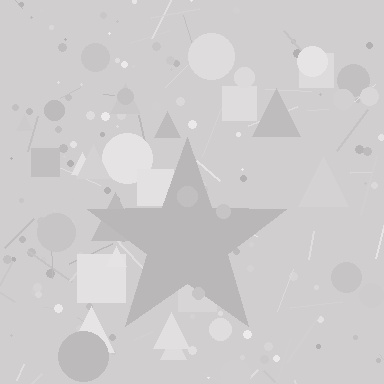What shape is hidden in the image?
A star is hidden in the image.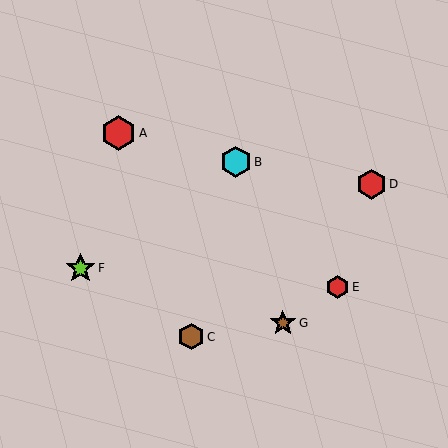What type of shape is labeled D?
Shape D is a red hexagon.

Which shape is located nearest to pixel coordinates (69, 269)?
The lime star (labeled F) at (80, 268) is nearest to that location.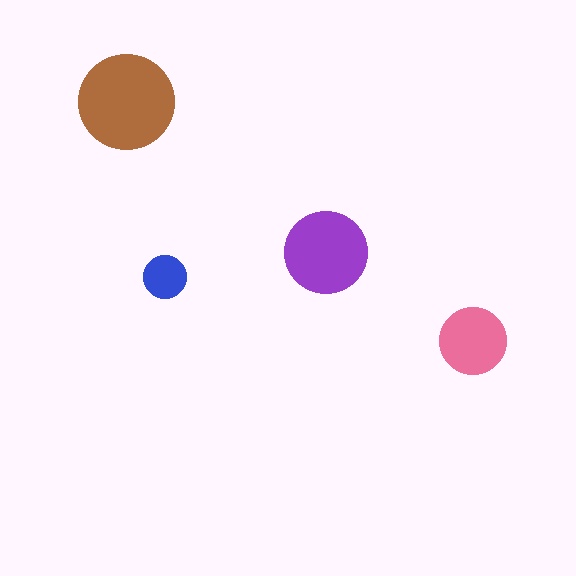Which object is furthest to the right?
The pink circle is rightmost.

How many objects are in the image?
There are 4 objects in the image.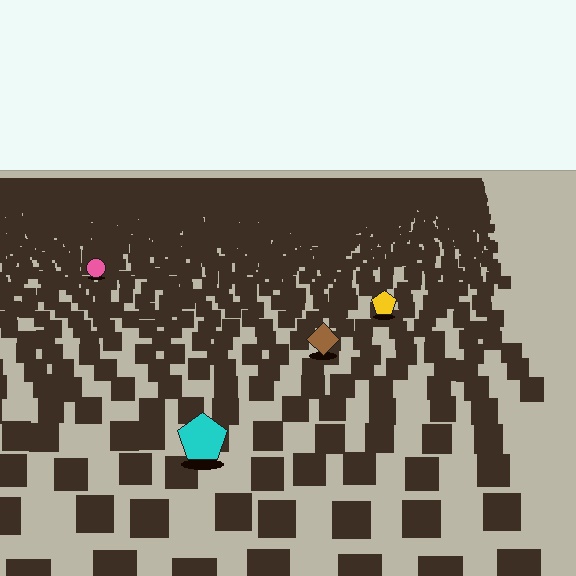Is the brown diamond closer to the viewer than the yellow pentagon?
Yes. The brown diamond is closer — you can tell from the texture gradient: the ground texture is coarser near it.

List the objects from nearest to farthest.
From nearest to farthest: the cyan pentagon, the brown diamond, the yellow pentagon, the pink circle.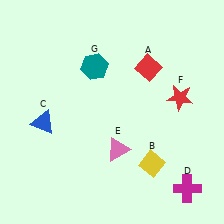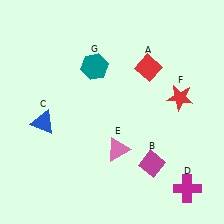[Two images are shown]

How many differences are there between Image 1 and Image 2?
There is 1 difference between the two images.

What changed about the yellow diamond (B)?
In Image 1, B is yellow. In Image 2, it changed to magenta.